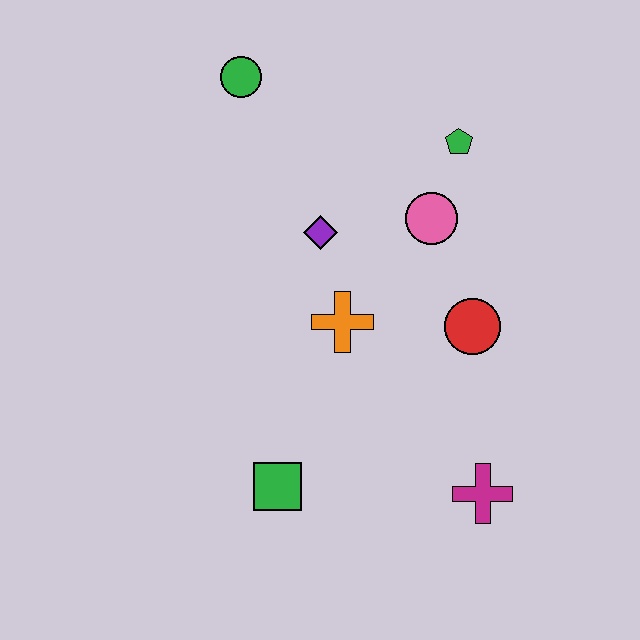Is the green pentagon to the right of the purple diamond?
Yes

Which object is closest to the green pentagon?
The pink circle is closest to the green pentagon.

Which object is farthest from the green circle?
The magenta cross is farthest from the green circle.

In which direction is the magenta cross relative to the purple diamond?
The magenta cross is below the purple diamond.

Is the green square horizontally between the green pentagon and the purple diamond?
No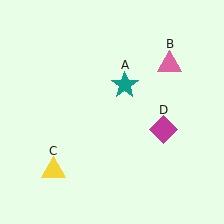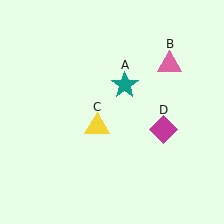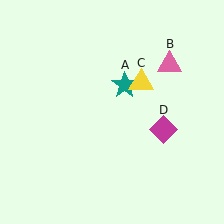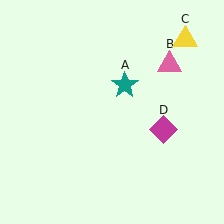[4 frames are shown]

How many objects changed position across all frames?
1 object changed position: yellow triangle (object C).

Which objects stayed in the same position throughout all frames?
Teal star (object A) and pink triangle (object B) and magenta diamond (object D) remained stationary.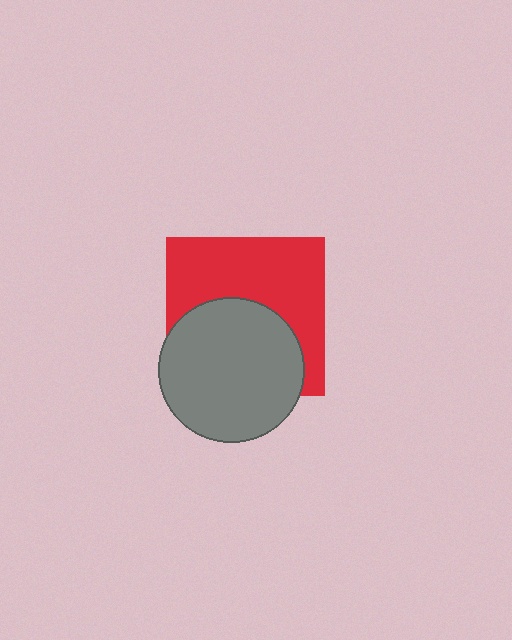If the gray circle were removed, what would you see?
You would see the complete red square.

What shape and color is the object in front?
The object in front is a gray circle.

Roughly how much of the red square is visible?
About half of it is visible (roughly 53%).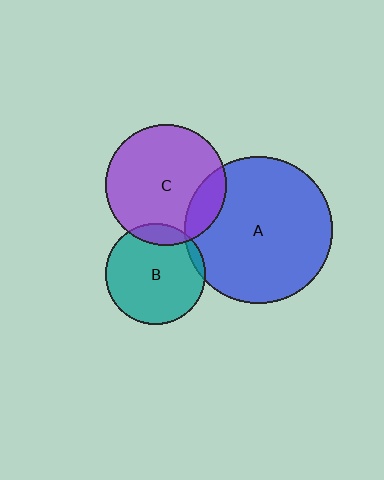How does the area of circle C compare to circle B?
Approximately 1.5 times.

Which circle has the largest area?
Circle A (blue).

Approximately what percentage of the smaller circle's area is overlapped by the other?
Approximately 15%.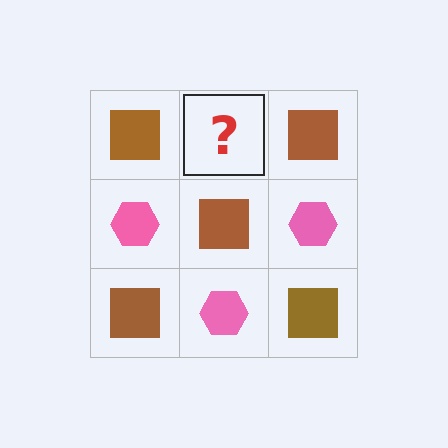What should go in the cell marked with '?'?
The missing cell should contain a pink hexagon.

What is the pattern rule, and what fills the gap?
The rule is that it alternates brown square and pink hexagon in a checkerboard pattern. The gap should be filled with a pink hexagon.